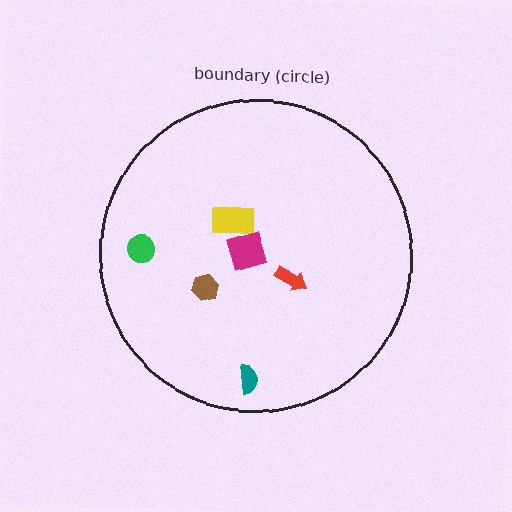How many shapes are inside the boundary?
6 inside, 0 outside.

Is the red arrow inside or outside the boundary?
Inside.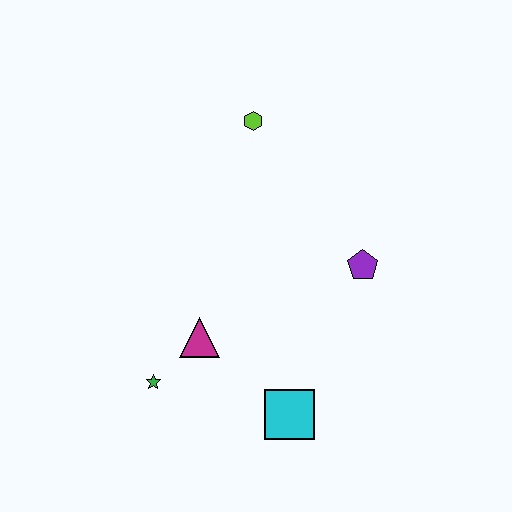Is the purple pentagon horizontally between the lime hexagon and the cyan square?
No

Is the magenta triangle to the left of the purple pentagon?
Yes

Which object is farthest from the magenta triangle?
The lime hexagon is farthest from the magenta triangle.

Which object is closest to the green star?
The magenta triangle is closest to the green star.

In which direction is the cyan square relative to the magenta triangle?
The cyan square is to the right of the magenta triangle.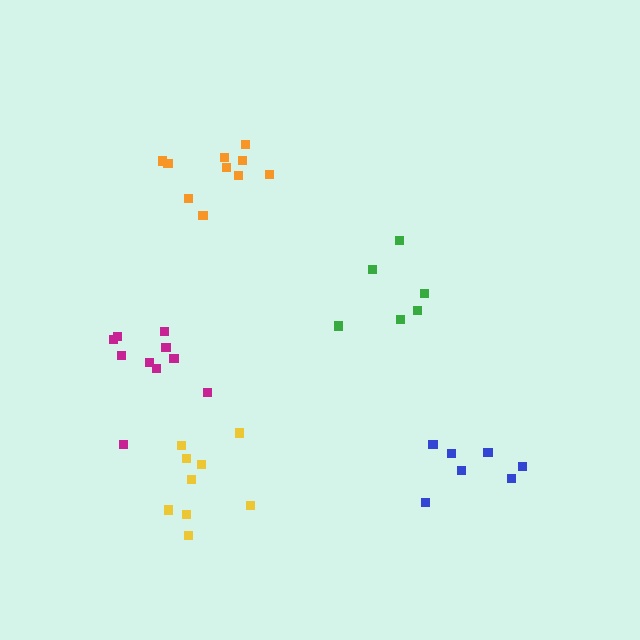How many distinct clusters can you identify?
There are 5 distinct clusters.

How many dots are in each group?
Group 1: 10 dots, Group 2: 9 dots, Group 3: 6 dots, Group 4: 7 dots, Group 5: 10 dots (42 total).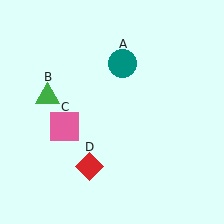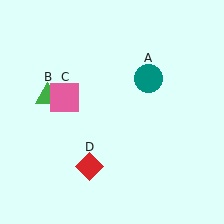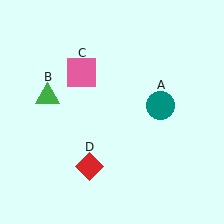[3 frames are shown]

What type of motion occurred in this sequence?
The teal circle (object A), pink square (object C) rotated clockwise around the center of the scene.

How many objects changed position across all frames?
2 objects changed position: teal circle (object A), pink square (object C).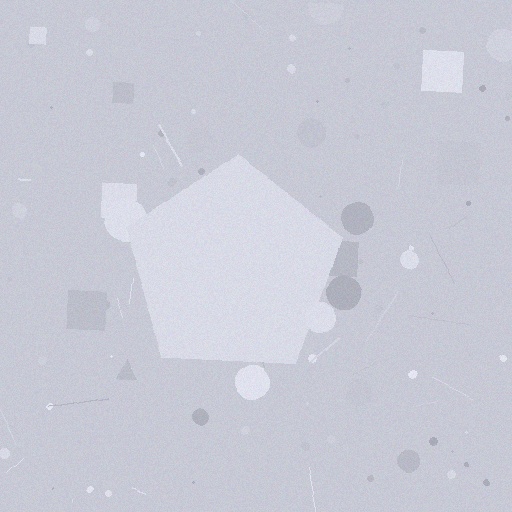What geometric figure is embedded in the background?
A pentagon is embedded in the background.